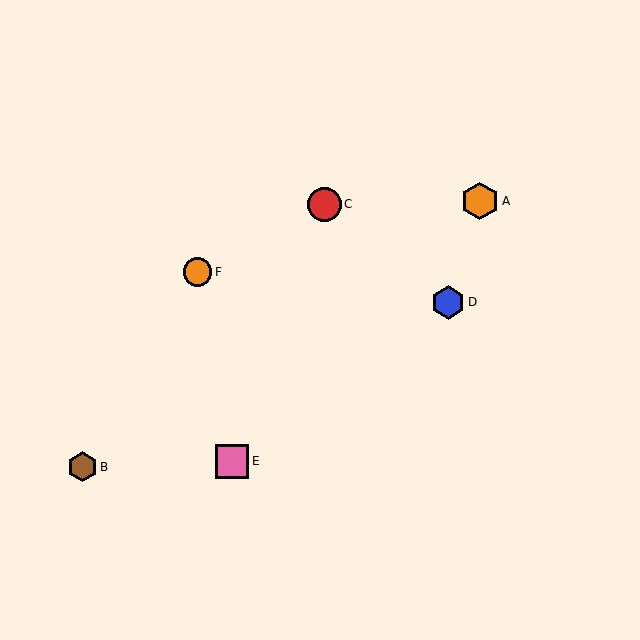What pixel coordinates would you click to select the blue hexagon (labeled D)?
Click at (448, 302) to select the blue hexagon D.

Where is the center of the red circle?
The center of the red circle is at (324, 204).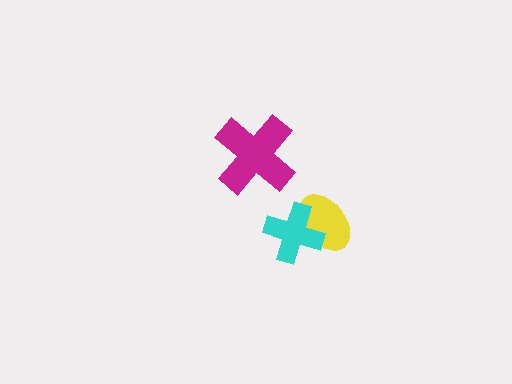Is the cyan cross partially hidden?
No, no other shape covers it.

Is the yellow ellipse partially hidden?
Yes, it is partially covered by another shape.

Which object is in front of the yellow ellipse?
The cyan cross is in front of the yellow ellipse.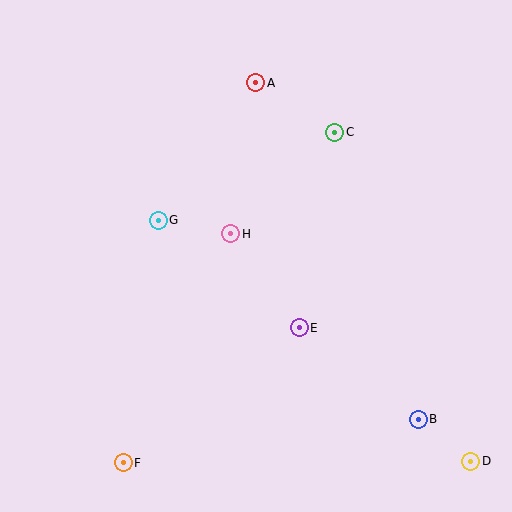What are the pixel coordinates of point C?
Point C is at (335, 132).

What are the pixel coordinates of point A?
Point A is at (256, 83).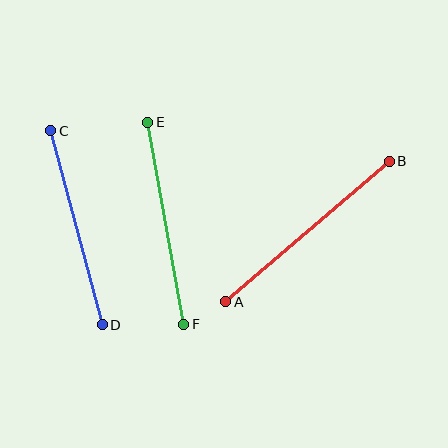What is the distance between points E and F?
The distance is approximately 205 pixels.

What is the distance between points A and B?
The distance is approximately 215 pixels.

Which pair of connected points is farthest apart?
Points A and B are farthest apart.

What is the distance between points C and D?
The distance is approximately 201 pixels.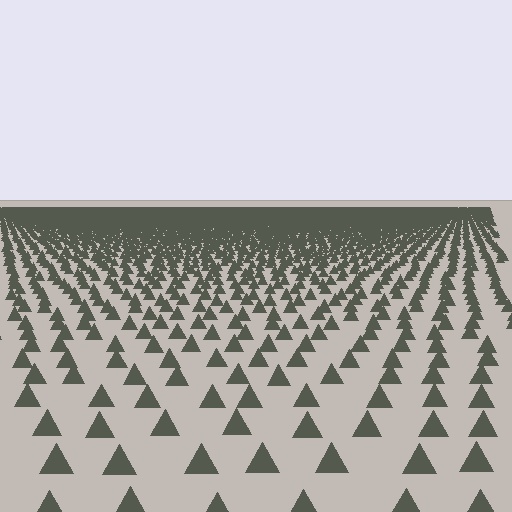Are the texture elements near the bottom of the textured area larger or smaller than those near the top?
Larger. Near the bottom, elements are closer to the viewer and appear at a bigger on-screen size.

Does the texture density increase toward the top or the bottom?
Density increases toward the top.